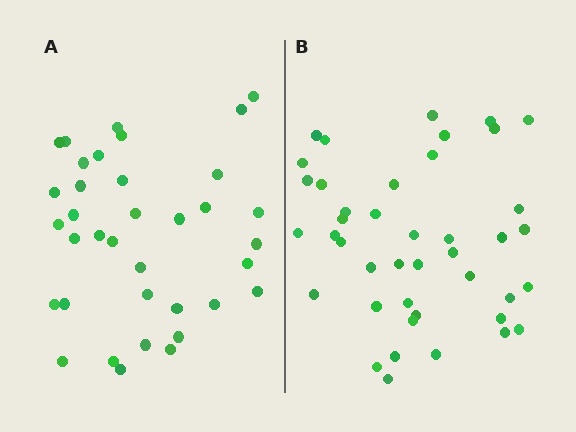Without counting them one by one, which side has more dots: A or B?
Region B (the right region) has more dots.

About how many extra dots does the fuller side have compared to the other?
Region B has about 6 more dots than region A.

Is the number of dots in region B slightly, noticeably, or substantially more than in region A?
Region B has only slightly more — the two regions are fairly close. The ratio is roughly 1.2 to 1.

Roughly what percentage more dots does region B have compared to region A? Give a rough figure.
About 15% more.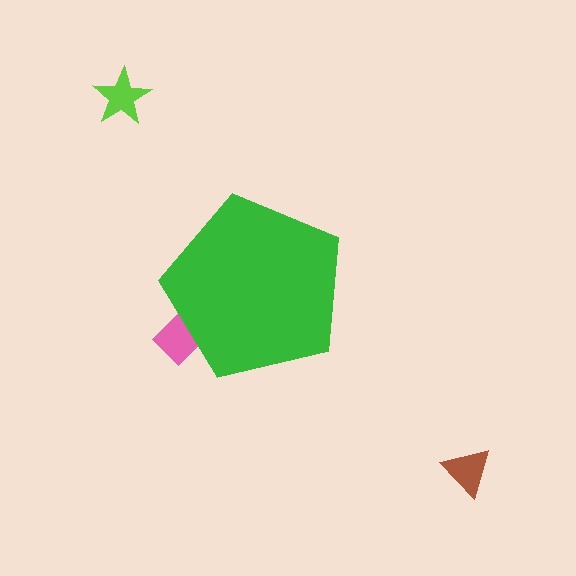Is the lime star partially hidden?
No, the lime star is fully visible.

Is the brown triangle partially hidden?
No, the brown triangle is fully visible.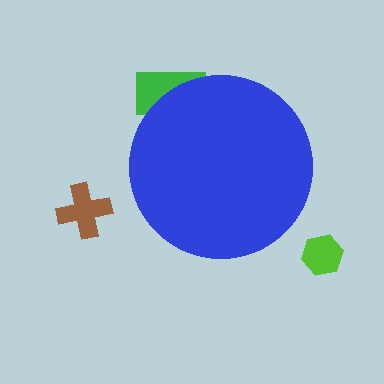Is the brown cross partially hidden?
No, the brown cross is fully visible.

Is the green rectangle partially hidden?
Yes, the green rectangle is partially hidden behind the blue circle.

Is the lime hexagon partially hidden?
No, the lime hexagon is fully visible.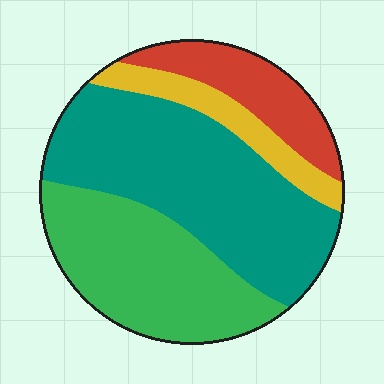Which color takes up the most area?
Teal, at roughly 45%.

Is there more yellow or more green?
Green.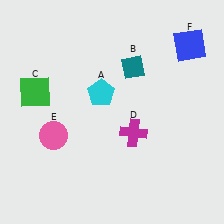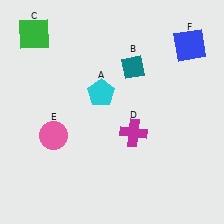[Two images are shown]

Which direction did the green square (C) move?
The green square (C) moved up.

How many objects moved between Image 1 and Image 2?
1 object moved between the two images.